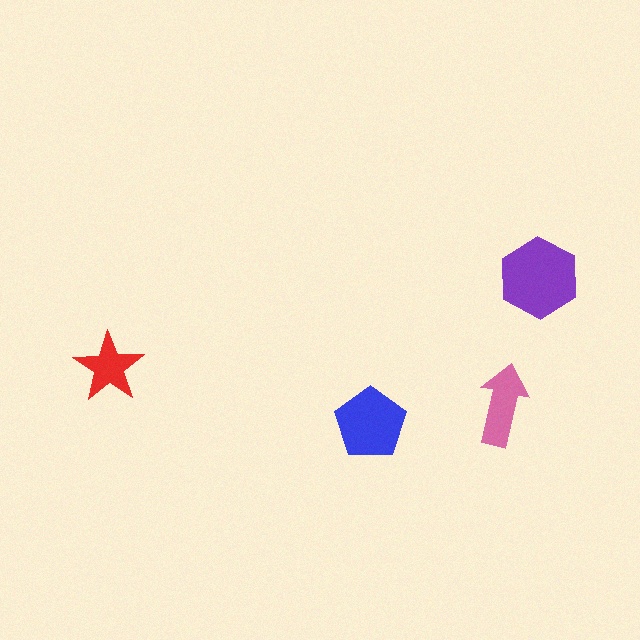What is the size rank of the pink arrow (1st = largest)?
3rd.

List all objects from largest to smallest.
The purple hexagon, the blue pentagon, the pink arrow, the red star.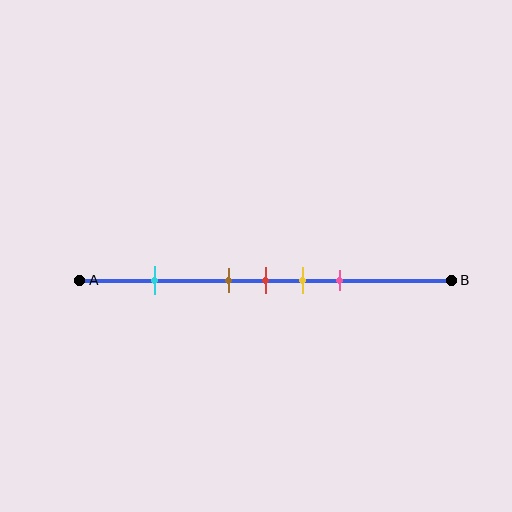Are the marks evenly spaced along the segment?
No, the marks are not evenly spaced.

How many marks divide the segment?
There are 5 marks dividing the segment.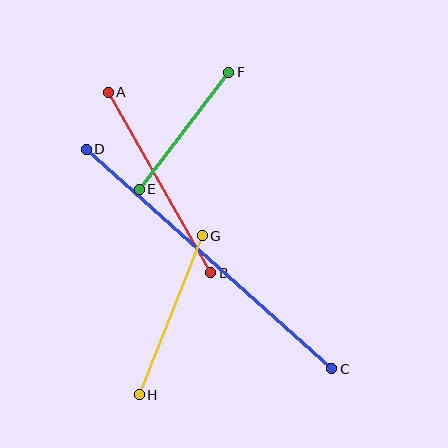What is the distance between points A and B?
The distance is approximately 207 pixels.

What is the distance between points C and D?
The distance is approximately 330 pixels.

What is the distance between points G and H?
The distance is approximately 171 pixels.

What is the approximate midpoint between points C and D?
The midpoint is at approximately (209, 259) pixels.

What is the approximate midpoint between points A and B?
The midpoint is at approximately (160, 183) pixels.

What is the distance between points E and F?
The distance is approximately 147 pixels.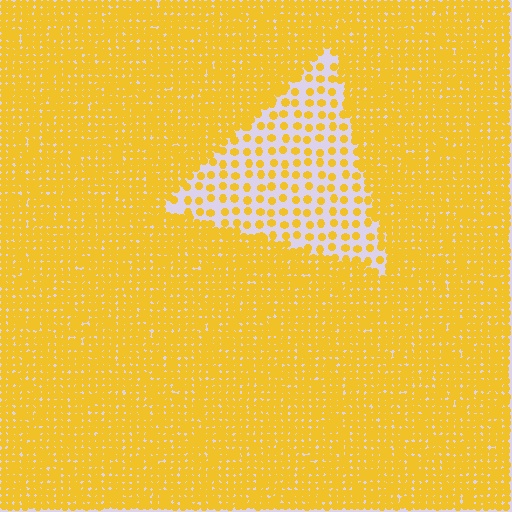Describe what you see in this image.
The image contains small yellow elements arranged at two different densities. A triangle-shaped region is visible where the elements are less densely packed than the surrounding area.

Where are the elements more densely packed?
The elements are more densely packed outside the triangle boundary.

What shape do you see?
I see a triangle.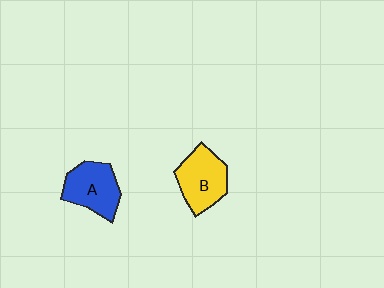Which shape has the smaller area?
Shape A (blue).